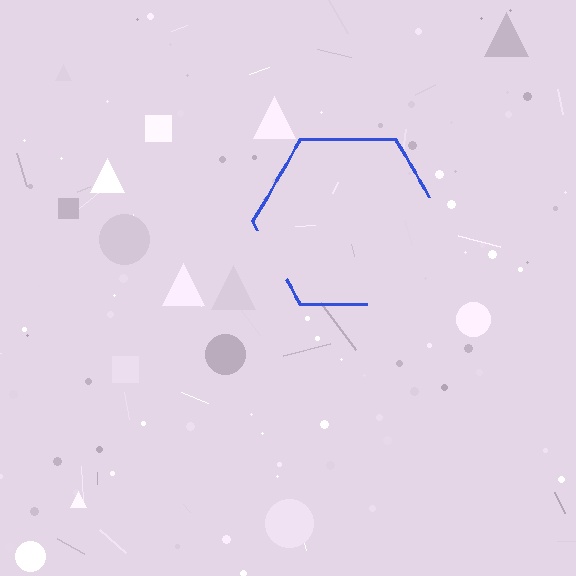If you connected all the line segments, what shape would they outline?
They would outline a hexagon.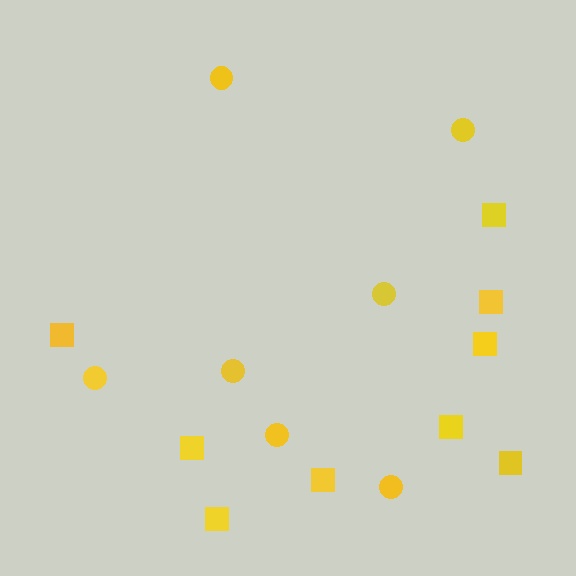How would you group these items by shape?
There are 2 groups: one group of squares (9) and one group of circles (7).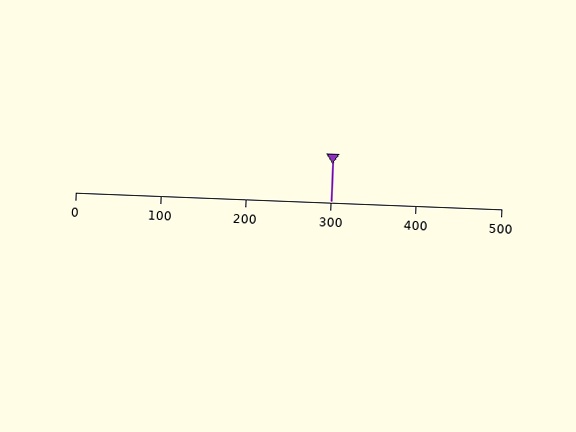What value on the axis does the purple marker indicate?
The marker indicates approximately 300.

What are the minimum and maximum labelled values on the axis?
The axis runs from 0 to 500.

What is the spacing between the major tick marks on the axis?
The major ticks are spaced 100 apart.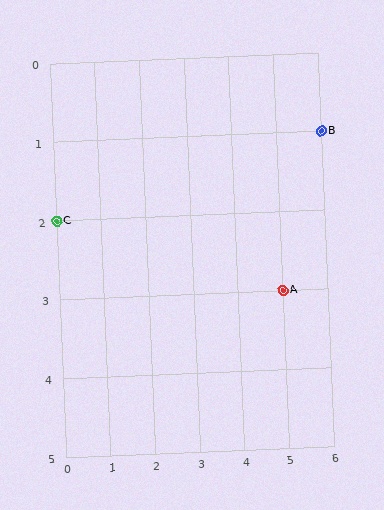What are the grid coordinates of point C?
Point C is at grid coordinates (0, 2).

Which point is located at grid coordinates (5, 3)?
Point A is at (5, 3).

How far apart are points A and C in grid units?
Points A and C are 5 columns and 1 row apart (about 5.1 grid units diagonally).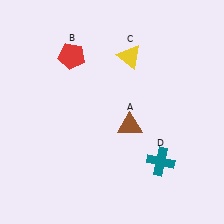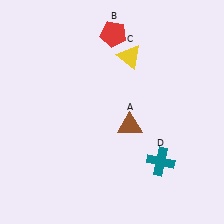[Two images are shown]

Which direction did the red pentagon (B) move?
The red pentagon (B) moved right.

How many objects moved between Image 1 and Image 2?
1 object moved between the two images.